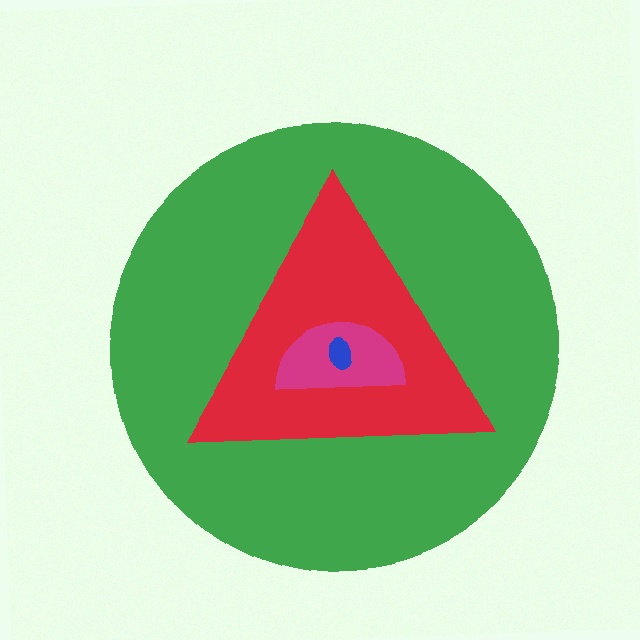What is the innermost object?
The blue ellipse.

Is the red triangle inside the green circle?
Yes.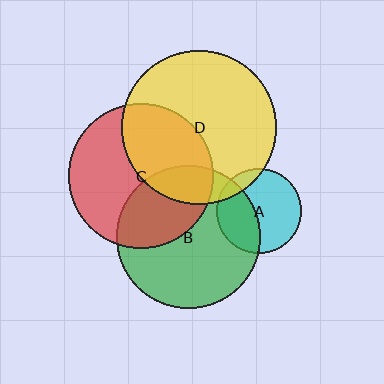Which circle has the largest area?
Circle D (yellow).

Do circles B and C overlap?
Yes.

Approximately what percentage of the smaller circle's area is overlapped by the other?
Approximately 35%.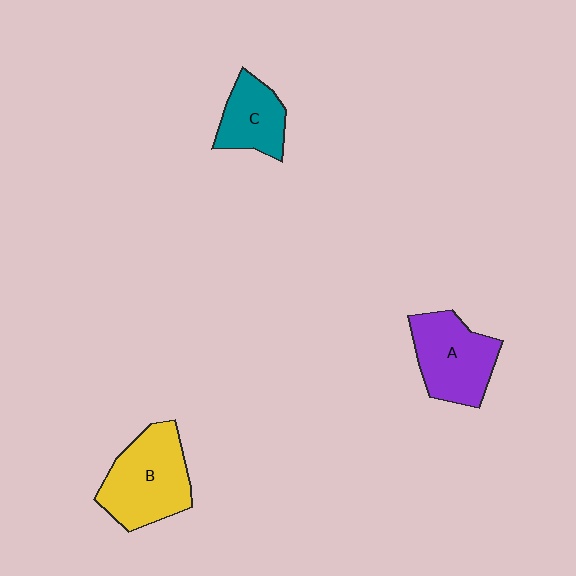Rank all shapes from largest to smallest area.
From largest to smallest: B (yellow), A (purple), C (teal).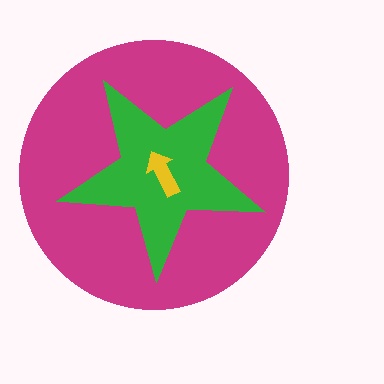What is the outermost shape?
The magenta circle.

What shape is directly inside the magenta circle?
The green star.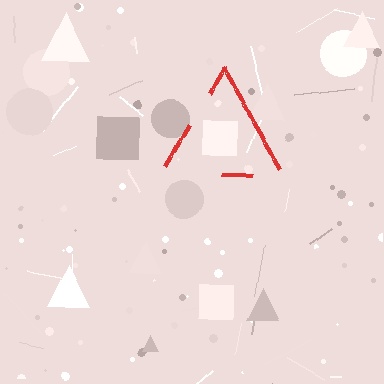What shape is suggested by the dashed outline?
The dashed outline suggests a triangle.